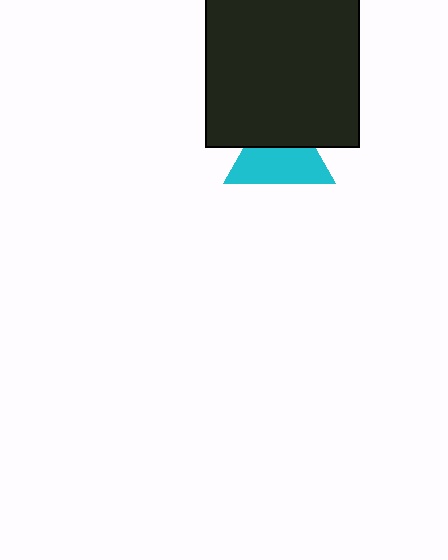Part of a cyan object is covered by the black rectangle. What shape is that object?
It is a triangle.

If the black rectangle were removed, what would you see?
You would see the complete cyan triangle.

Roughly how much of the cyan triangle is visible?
About half of it is visible (roughly 59%).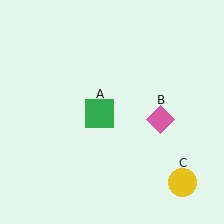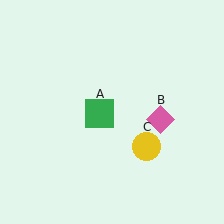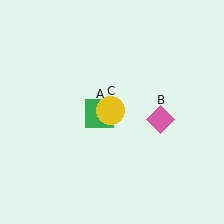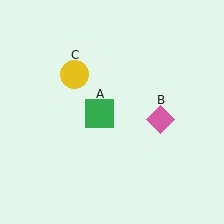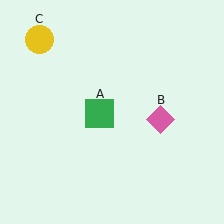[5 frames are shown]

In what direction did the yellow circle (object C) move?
The yellow circle (object C) moved up and to the left.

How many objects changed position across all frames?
1 object changed position: yellow circle (object C).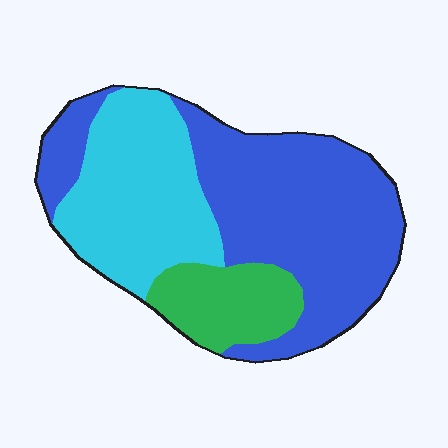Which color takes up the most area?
Blue, at roughly 50%.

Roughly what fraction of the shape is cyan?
Cyan covers 32% of the shape.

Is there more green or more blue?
Blue.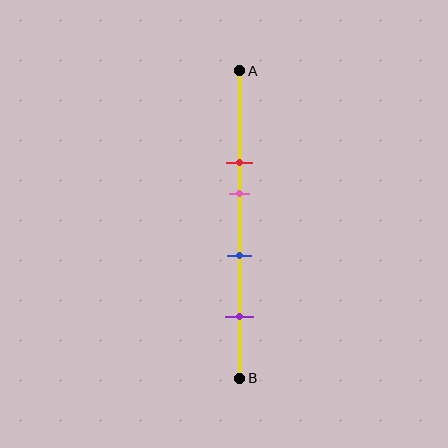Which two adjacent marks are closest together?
The red and pink marks are the closest adjacent pair.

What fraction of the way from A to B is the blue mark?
The blue mark is approximately 60% (0.6) of the way from A to B.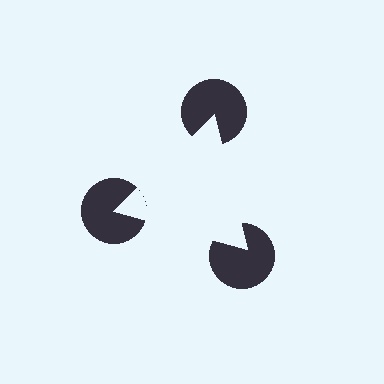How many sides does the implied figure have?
3 sides.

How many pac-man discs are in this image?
There are 3 — one at each vertex of the illusory triangle.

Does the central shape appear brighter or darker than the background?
It typically appears slightly brighter than the background, even though no actual brightness change is drawn.